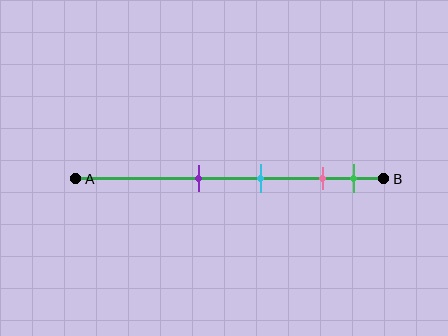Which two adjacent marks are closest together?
The pink and green marks are the closest adjacent pair.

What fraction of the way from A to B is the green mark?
The green mark is approximately 90% (0.9) of the way from A to B.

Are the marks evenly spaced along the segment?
No, the marks are not evenly spaced.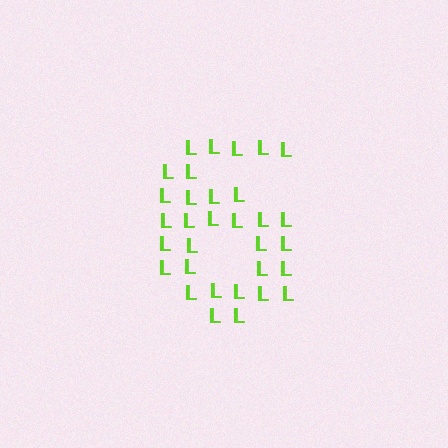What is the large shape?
The large shape is the digit 6.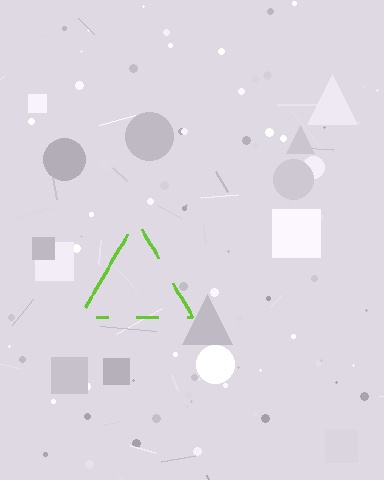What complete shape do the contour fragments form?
The contour fragments form a triangle.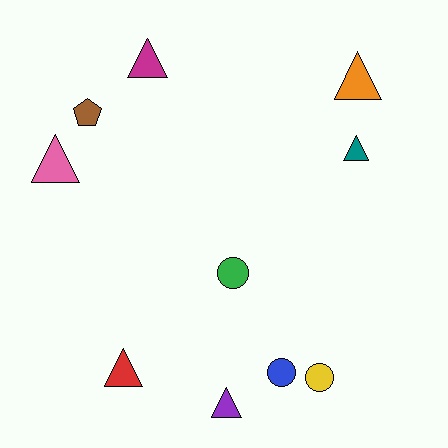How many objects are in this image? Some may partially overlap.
There are 10 objects.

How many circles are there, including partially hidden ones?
There are 3 circles.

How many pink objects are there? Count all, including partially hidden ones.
There is 1 pink object.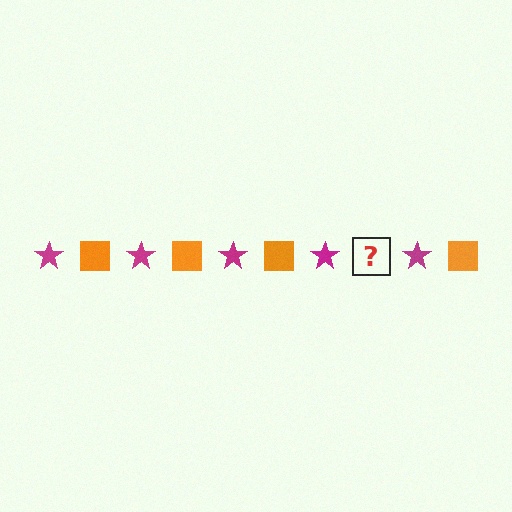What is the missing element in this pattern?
The missing element is an orange square.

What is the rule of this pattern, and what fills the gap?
The rule is that the pattern alternates between magenta star and orange square. The gap should be filled with an orange square.